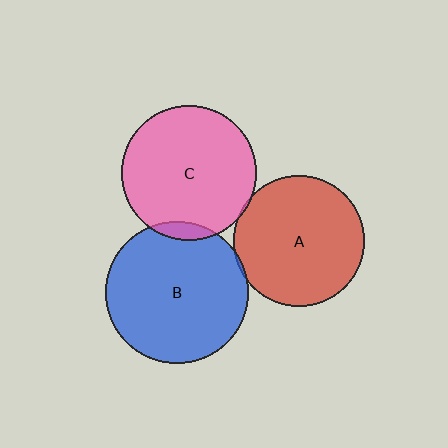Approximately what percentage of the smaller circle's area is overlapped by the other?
Approximately 5%.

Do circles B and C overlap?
Yes.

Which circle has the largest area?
Circle B (blue).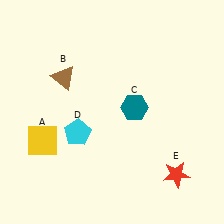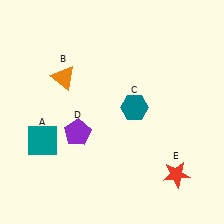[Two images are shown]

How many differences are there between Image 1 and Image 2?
There are 3 differences between the two images.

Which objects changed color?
A changed from yellow to teal. B changed from brown to orange. D changed from cyan to purple.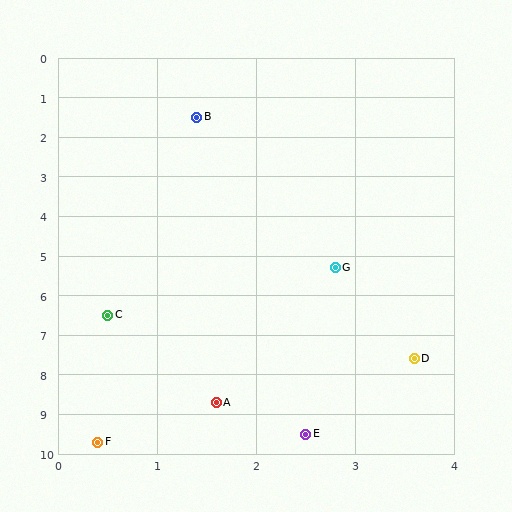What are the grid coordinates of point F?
Point F is at approximately (0.4, 9.7).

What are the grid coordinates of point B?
Point B is at approximately (1.4, 1.5).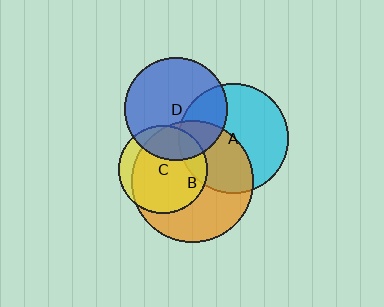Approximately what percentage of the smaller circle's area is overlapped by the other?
Approximately 30%.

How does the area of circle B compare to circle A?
Approximately 1.2 times.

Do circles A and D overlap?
Yes.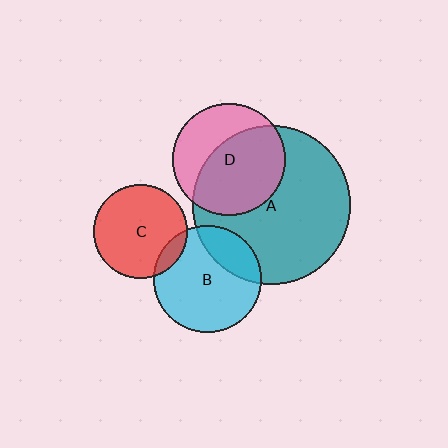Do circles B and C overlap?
Yes.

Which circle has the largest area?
Circle A (teal).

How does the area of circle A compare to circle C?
Approximately 2.9 times.